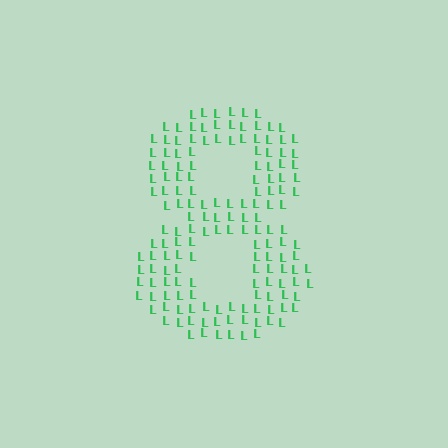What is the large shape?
The large shape is the digit 8.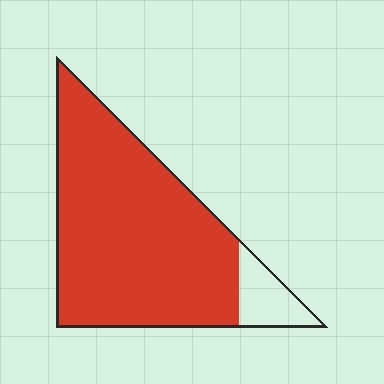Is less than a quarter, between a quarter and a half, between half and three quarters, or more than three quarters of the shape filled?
More than three quarters.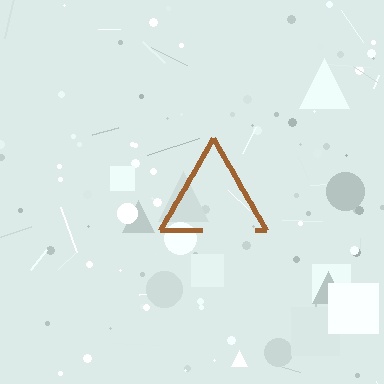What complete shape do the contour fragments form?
The contour fragments form a triangle.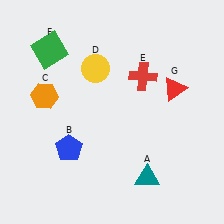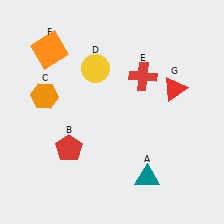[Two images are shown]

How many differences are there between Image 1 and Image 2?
There are 2 differences between the two images.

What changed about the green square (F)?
In Image 1, F is green. In Image 2, it changed to orange.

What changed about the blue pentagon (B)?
In Image 1, B is blue. In Image 2, it changed to red.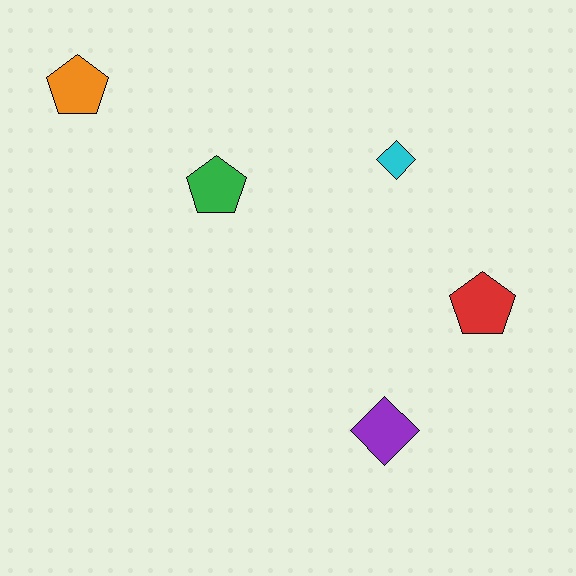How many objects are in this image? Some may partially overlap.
There are 5 objects.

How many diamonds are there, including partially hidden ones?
There are 2 diamonds.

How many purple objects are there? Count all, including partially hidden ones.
There is 1 purple object.